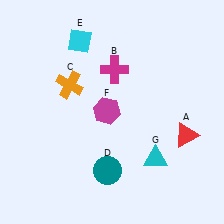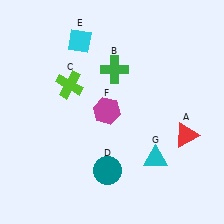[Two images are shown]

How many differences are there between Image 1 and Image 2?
There are 2 differences between the two images.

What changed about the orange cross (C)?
In Image 1, C is orange. In Image 2, it changed to lime.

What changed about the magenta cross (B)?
In Image 1, B is magenta. In Image 2, it changed to green.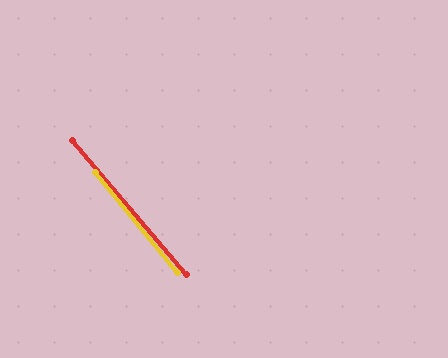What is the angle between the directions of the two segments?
Approximately 1 degree.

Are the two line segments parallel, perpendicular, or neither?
Parallel — their directions differ by only 1.0°.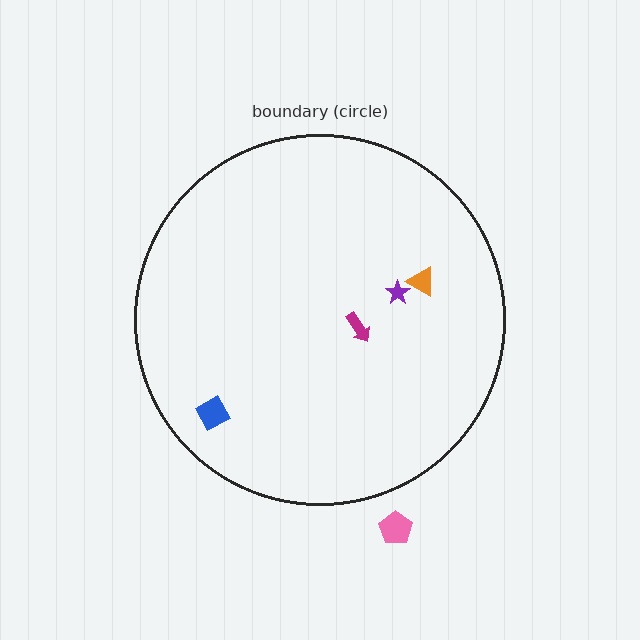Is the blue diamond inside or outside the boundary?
Inside.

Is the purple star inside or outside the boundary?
Inside.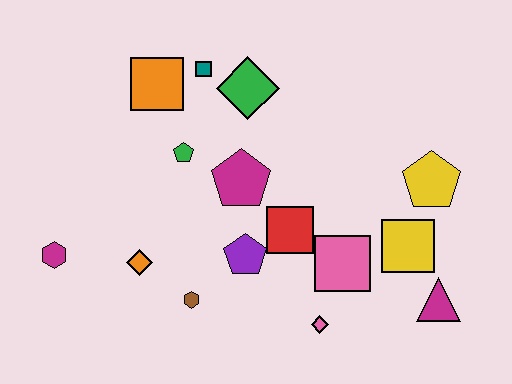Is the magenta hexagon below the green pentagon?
Yes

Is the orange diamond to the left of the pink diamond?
Yes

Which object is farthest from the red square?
The magenta hexagon is farthest from the red square.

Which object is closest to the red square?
The purple pentagon is closest to the red square.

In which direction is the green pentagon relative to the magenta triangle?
The green pentagon is to the left of the magenta triangle.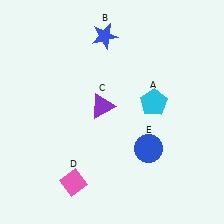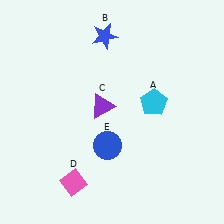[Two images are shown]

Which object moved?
The blue circle (E) moved left.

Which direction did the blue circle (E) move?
The blue circle (E) moved left.